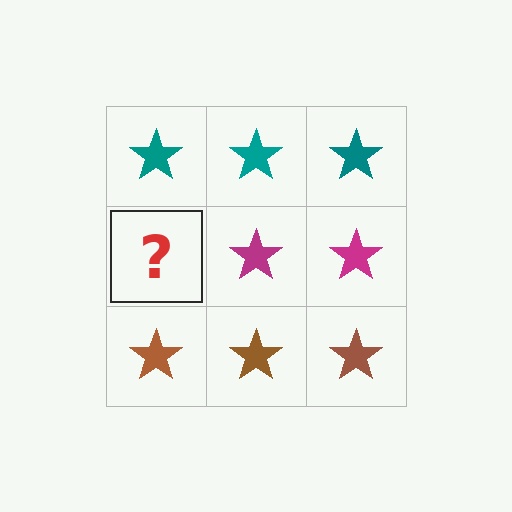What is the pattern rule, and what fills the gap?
The rule is that each row has a consistent color. The gap should be filled with a magenta star.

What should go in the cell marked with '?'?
The missing cell should contain a magenta star.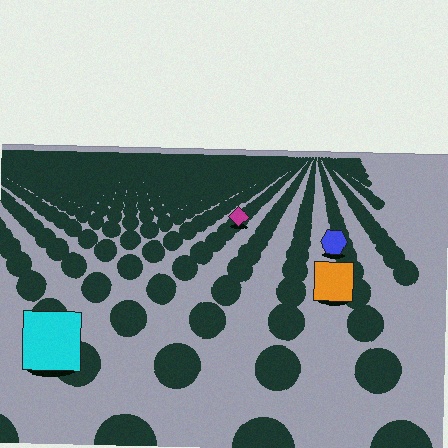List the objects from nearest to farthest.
From nearest to farthest: the cyan square, the orange square, the blue hexagon, the magenta diamond.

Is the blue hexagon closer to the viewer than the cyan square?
No. The cyan square is closer — you can tell from the texture gradient: the ground texture is coarser near it.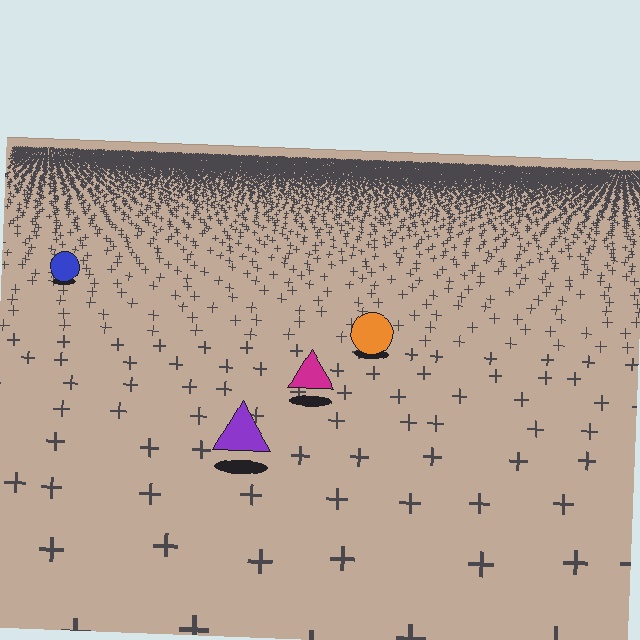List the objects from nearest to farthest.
From nearest to farthest: the purple triangle, the magenta triangle, the orange circle, the blue circle.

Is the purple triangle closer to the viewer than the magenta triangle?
Yes. The purple triangle is closer — you can tell from the texture gradient: the ground texture is coarser near it.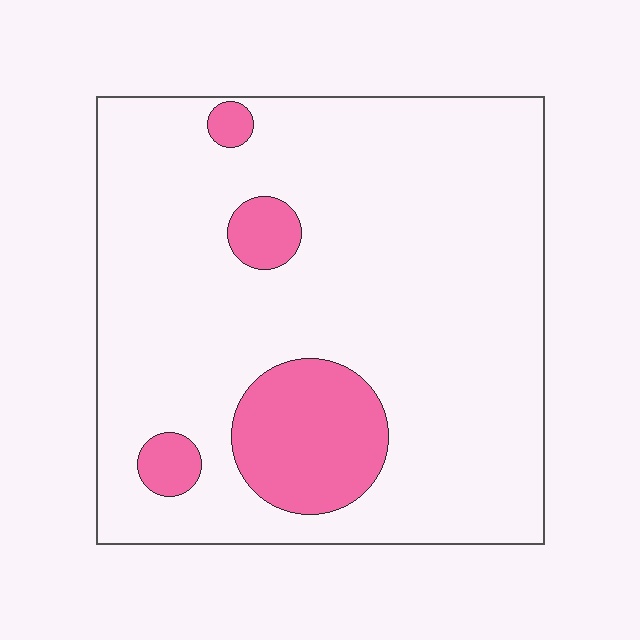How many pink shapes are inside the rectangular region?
4.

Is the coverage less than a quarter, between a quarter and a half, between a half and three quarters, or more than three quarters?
Less than a quarter.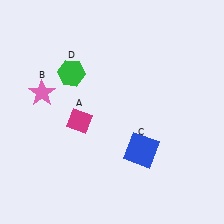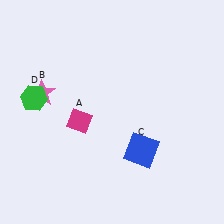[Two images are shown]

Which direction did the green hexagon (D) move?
The green hexagon (D) moved left.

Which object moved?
The green hexagon (D) moved left.